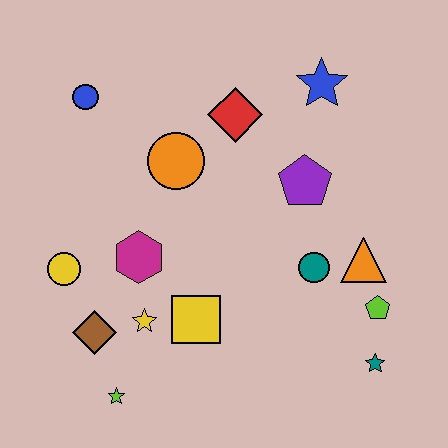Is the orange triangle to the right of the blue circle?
Yes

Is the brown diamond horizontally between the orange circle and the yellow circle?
Yes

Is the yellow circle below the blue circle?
Yes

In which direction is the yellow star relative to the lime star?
The yellow star is above the lime star.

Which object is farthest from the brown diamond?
The blue star is farthest from the brown diamond.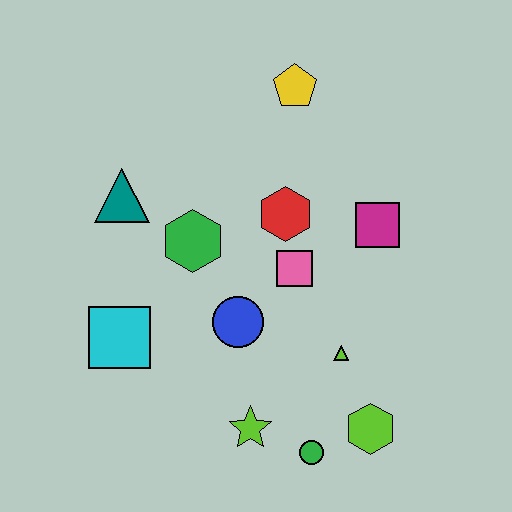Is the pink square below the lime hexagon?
No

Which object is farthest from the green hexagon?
The lime hexagon is farthest from the green hexagon.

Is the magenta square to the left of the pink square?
No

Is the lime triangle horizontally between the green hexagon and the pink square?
No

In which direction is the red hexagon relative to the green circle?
The red hexagon is above the green circle.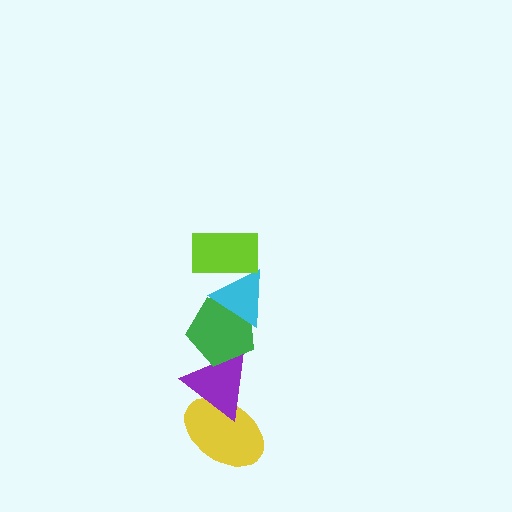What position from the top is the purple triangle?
The purple triangle is 4th from the top.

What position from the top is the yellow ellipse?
The yellow ellipse is 5th from the top.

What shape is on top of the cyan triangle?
The lime rectangle is on top of the cyan triangle.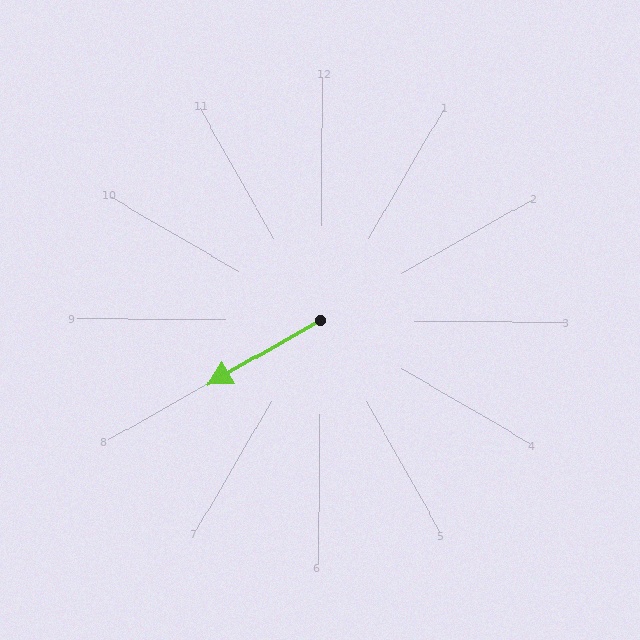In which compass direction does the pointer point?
Southwest.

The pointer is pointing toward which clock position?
Roughly 8 o'clock.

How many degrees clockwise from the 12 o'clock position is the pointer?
Approximately 240 degrees.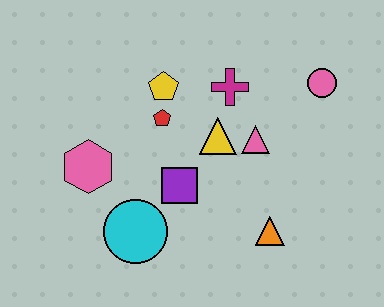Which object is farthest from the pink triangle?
The pink hexagon is farthest from the pink triangle.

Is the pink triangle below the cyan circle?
No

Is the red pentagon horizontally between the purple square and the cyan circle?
Yes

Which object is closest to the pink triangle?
The yellow triangle is closest to the pink triangle.